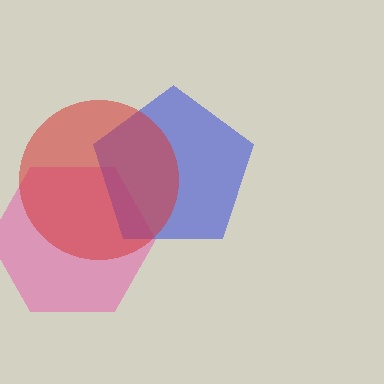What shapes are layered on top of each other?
The layered shapes are: a pink hexagon, a blue pentagon, a red circle.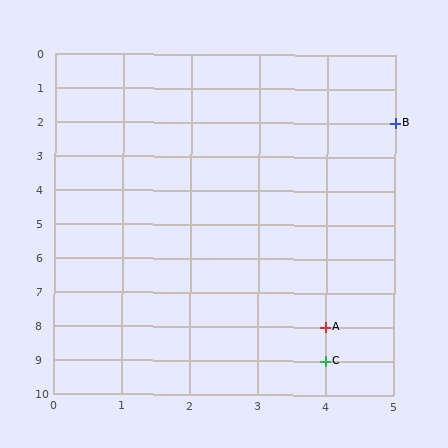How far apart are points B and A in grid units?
Points B and A are 1 column and 6 rows apart (about 6.1 grid units diagonally).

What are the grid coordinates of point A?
Point A is at grid coordinates (4, 8).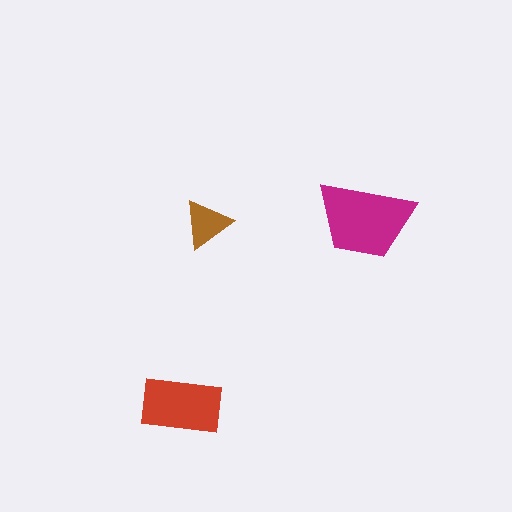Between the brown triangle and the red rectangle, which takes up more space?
The red rectangle.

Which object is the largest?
The magenta trapezoid.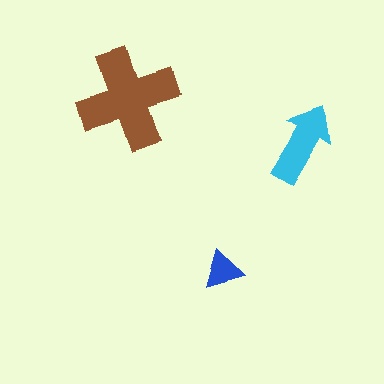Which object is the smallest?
The blue triangle.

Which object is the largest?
The brown cross.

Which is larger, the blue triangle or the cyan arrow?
The cyan arrow.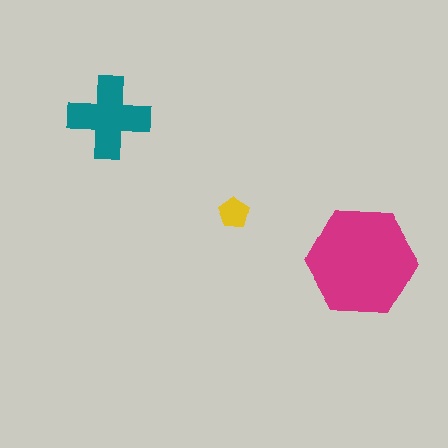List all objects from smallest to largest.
The yellow pentagon, the teal cross, the magenta hexagon.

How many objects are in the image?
There are 3 objects in the image.